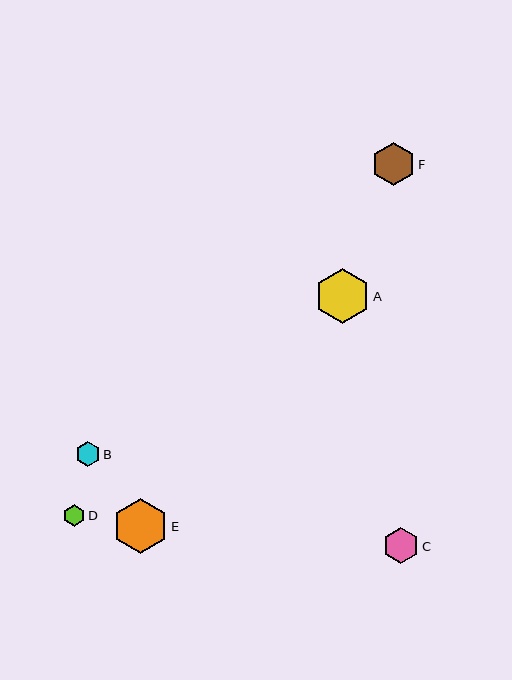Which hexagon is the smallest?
Hexagon D is the smallest with a size of approximately 22 pixels.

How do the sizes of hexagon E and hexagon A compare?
Hexagon E and hexagon A are approximately the same size.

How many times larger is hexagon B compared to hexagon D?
Hexagon B is approximately 1.1 times the size of hexagon D.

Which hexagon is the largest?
Hexagon E is the largest with a size of approximately 55 pixels.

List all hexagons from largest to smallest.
From largest to smallest: E, A, F, C, B, D.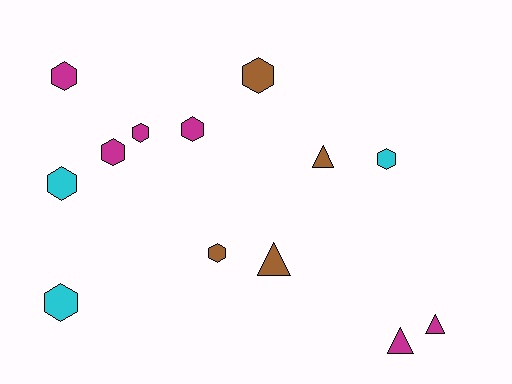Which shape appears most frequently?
Hexagon, with 9 objects.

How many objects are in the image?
There are 13 objects.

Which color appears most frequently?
Magenta, with 6 objects.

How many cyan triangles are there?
There are no cyan triangles.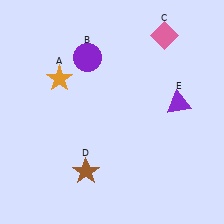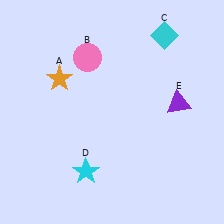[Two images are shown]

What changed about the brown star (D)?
In Image 1, D is brown. In Image 2, it changed to cyan.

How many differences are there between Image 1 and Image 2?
There are 3 differences between the two images.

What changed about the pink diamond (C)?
In Image 1, C is pink. In Image 2, it changed to cyan.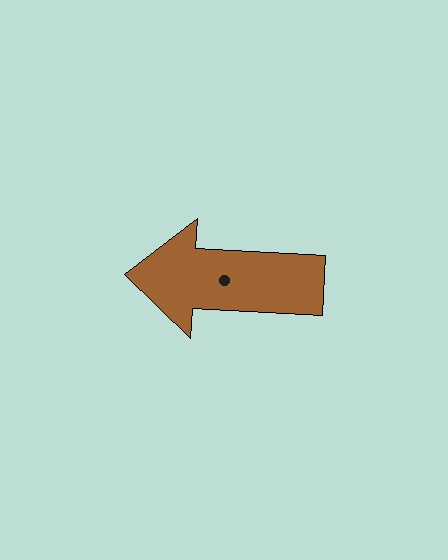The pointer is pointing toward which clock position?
Roughly 9 o'clock.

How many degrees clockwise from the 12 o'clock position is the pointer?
Approximately 273 degrees.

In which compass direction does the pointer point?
West.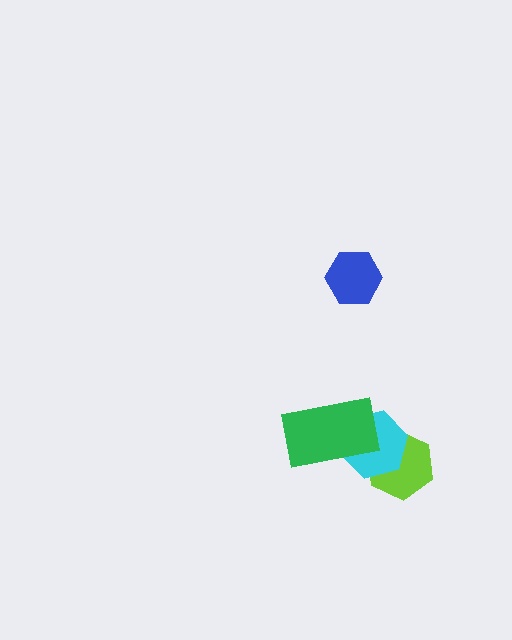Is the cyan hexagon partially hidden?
Yes, it is partially covered by another shape.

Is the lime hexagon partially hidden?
Yes, it is partially covered by another shape.